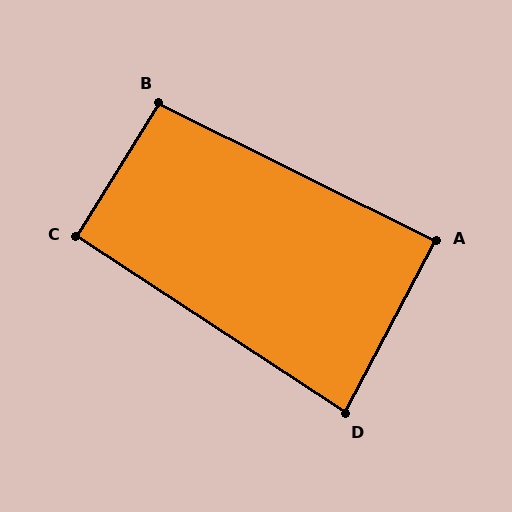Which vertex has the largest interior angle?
B, at approximately 95 degrees.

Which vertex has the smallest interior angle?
D, at approximately 85 degrees.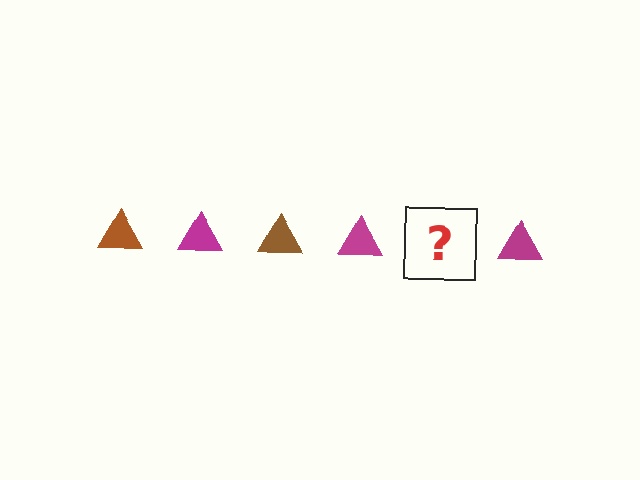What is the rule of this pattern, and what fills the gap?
The rule is that the pattern cycles through brown, magenta triangles. The gap should be filled with a brown triangle.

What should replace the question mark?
The question mark should be replaced with a brown triangle.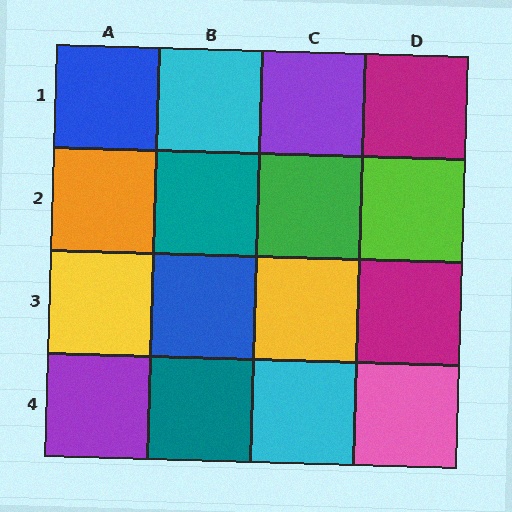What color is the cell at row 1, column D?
Magenta.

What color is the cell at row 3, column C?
Yellow.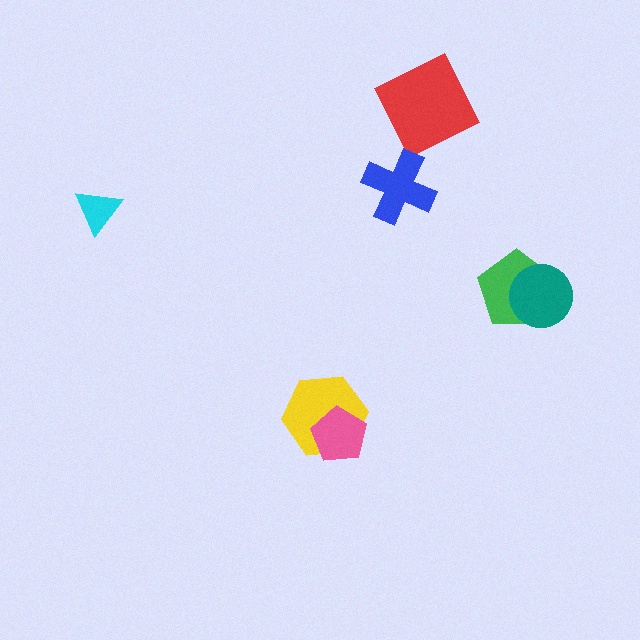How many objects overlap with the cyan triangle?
0 objects overlap with the cyan triangle.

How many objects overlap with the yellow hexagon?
1 object overlaps with the yellow hexagon.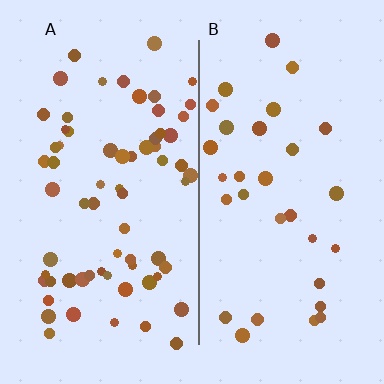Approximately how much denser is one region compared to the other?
Approximately 2.1× — region A over region B.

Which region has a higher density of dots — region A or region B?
A (the left).